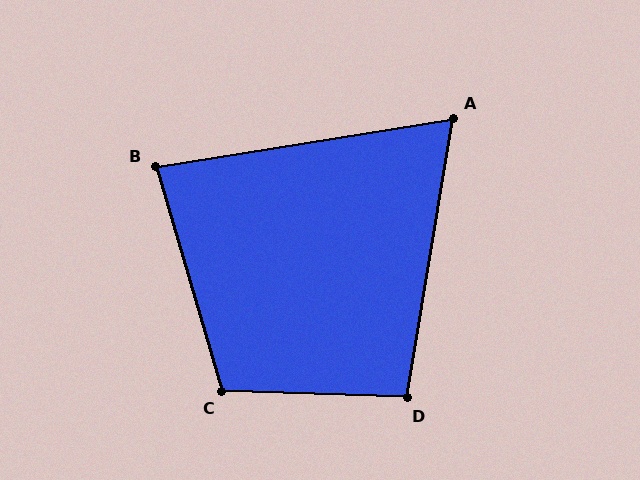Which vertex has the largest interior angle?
C, at approximately 108 degrees.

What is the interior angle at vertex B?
Approximately 83 degrees (acute).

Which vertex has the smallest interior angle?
A, at approximately 72 degrees.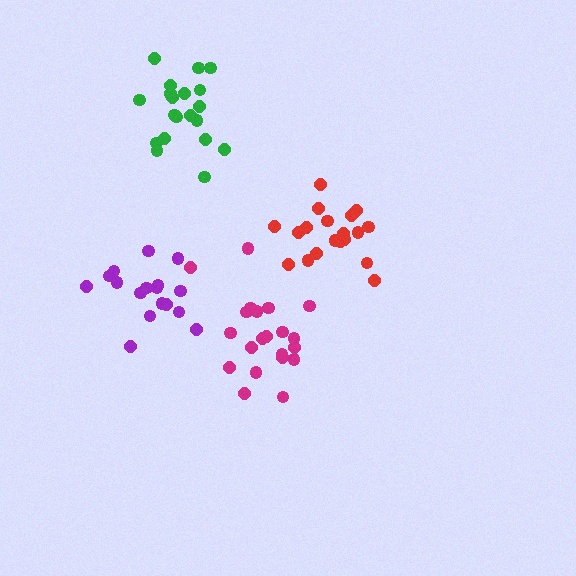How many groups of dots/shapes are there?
There are 4 groups.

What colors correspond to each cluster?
The clusters are colored: magenta, green, red, purple.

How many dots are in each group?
Group 1: 21 dots, Group 2: 21 dots, Group 3: 20 dots, Group 4: 17 dots (79 total).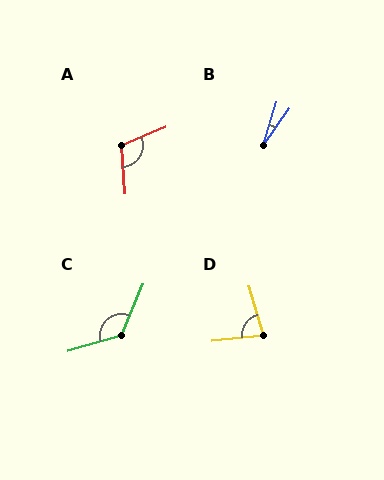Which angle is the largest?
C, at approximately 128 degrees.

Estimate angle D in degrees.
Approximately 80 degrees.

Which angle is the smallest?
B, at approximately 18 degrees.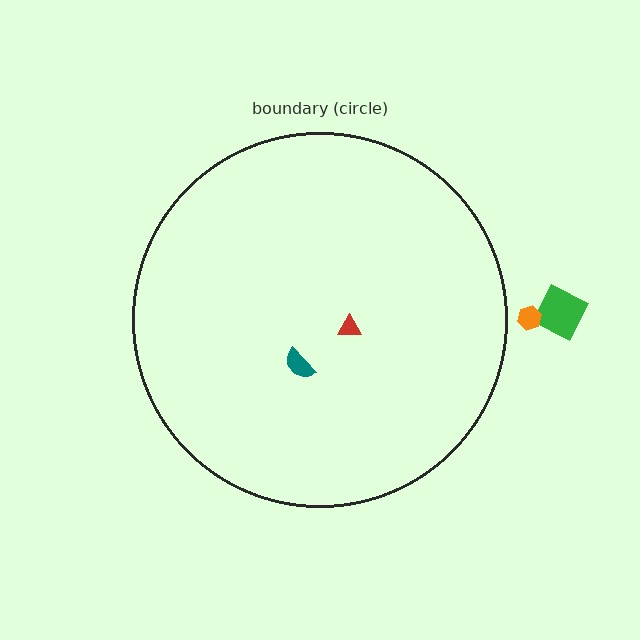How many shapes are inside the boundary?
2 inside, 2 outside.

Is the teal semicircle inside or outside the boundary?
Inside.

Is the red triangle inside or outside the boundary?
Inside.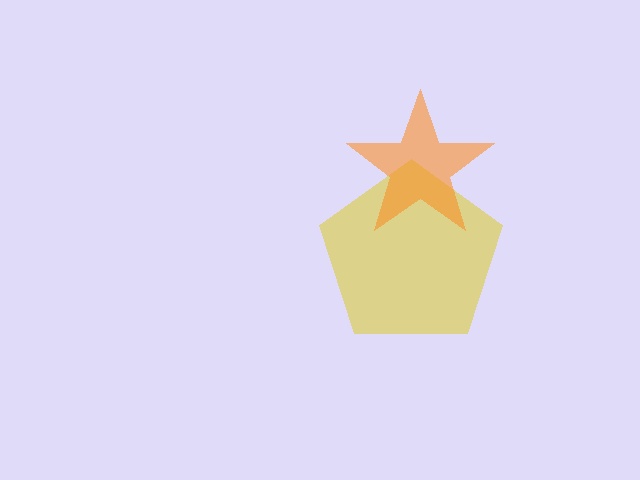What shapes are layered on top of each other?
The layered shapes are: a yellow pentagon, an orange star.